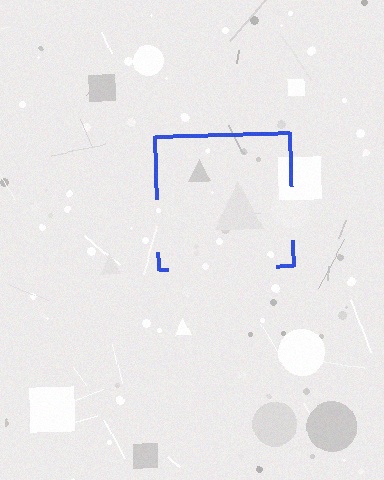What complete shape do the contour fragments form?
The contour fragments form a square.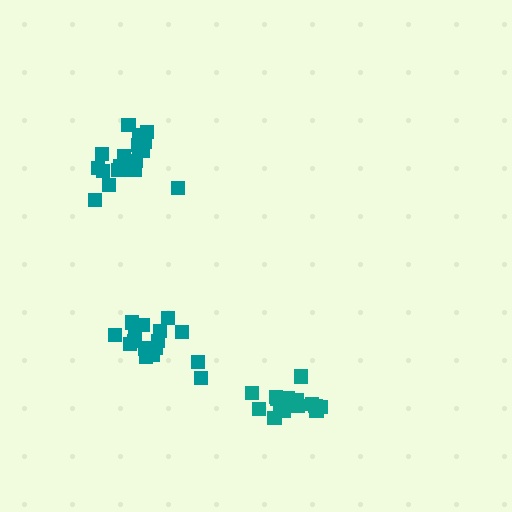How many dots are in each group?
Group 1: 20 dots, Group 2: 17 dots, Group 3: 19 dots (56 total).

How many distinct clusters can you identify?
There are 3 distinct clusters.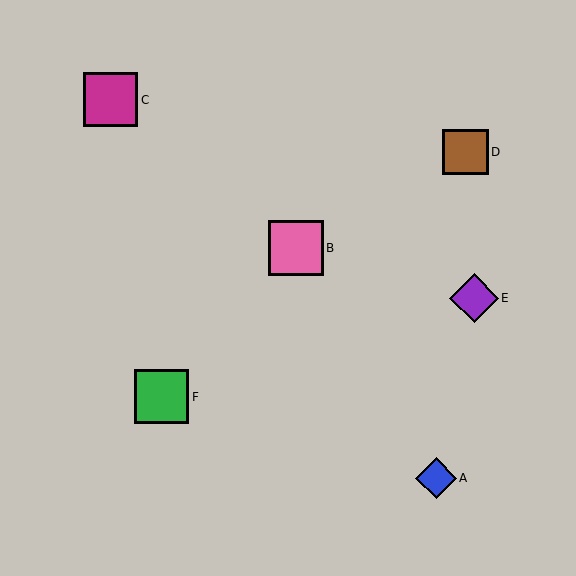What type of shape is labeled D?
Shape D is a brown square.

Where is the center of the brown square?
The center of the brown square is at (465, 152).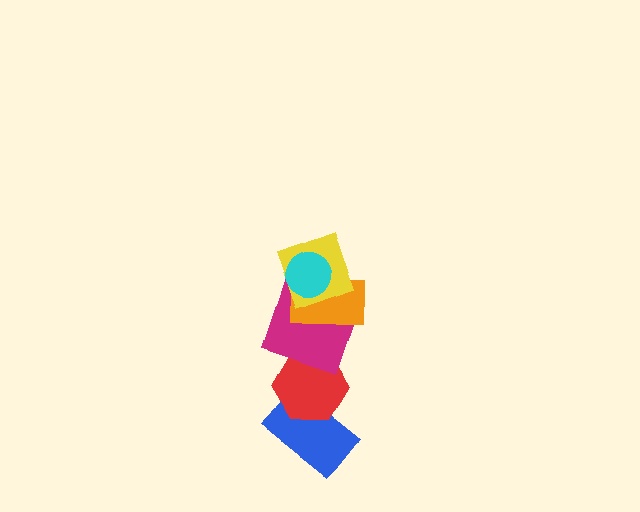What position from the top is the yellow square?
The yellow square is 2nd from the top.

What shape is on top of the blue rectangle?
The red hexagon is on top of the blue rectangle.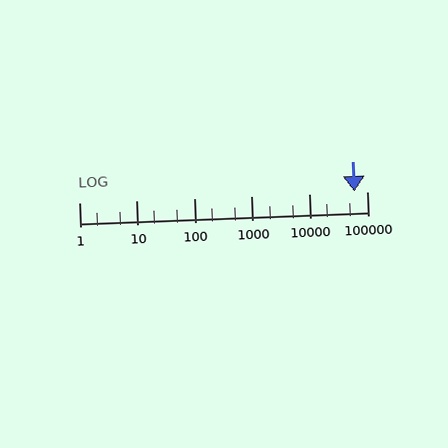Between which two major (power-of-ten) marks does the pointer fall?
The pointer is between 10000 and 100000.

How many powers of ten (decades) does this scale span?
The scale spans 5 decades, from 1 to 100000.